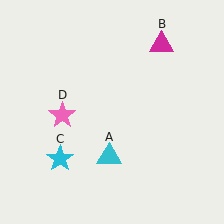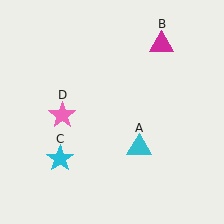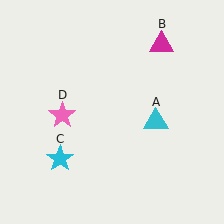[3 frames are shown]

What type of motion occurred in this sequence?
The cyan triangle (object A) rotated counterclockwise around the center of the scene.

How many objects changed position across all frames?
1 object changed position: cyan triangle (object A).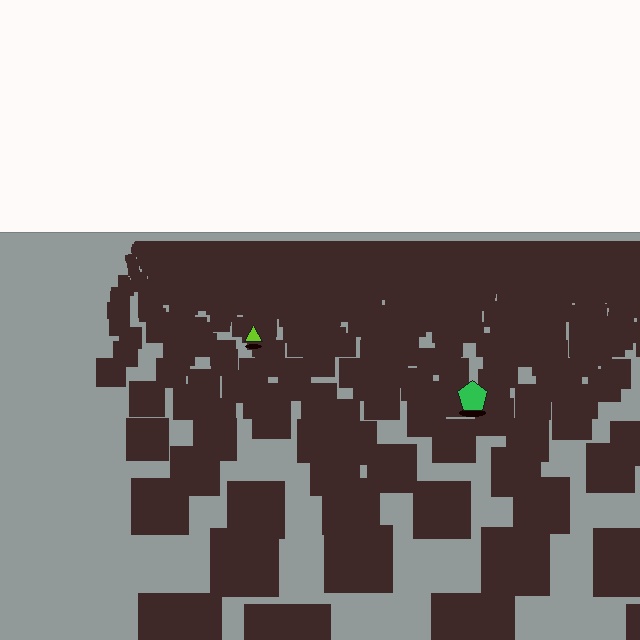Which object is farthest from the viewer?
The lime triangle is farthest from the viewer. It appears smaller and the ground texture around it is denser.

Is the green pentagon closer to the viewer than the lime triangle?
Yes. The green pentagon is closer — you can tell from the texture gradient: the ground texture is coarser near it.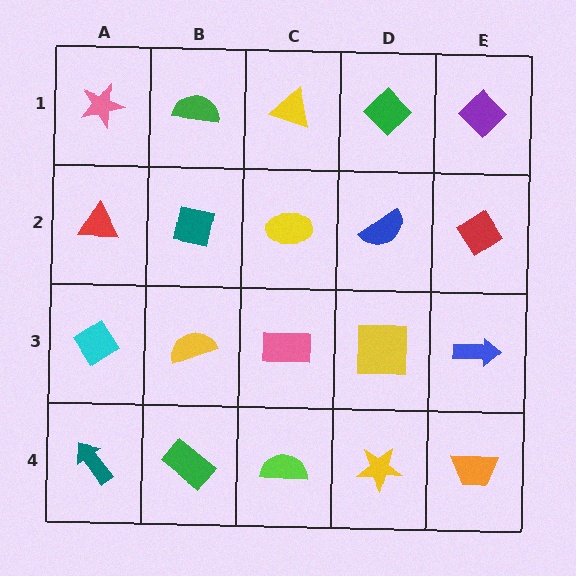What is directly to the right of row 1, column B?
A yellow triangle.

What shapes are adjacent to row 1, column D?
A blue semicircle (row 2, column D), a yellow triangle (row 1, column C), a purple diamond (row 1, column E).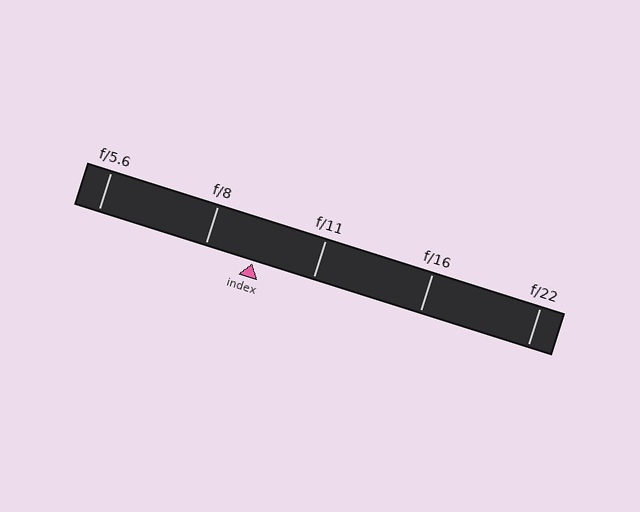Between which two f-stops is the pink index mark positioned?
The index mark is between f/8 and f/11.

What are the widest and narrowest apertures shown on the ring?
The widest aperture shown is f/5.6 and the narrowest is f/22.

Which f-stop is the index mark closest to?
The index mark is closest to f/8.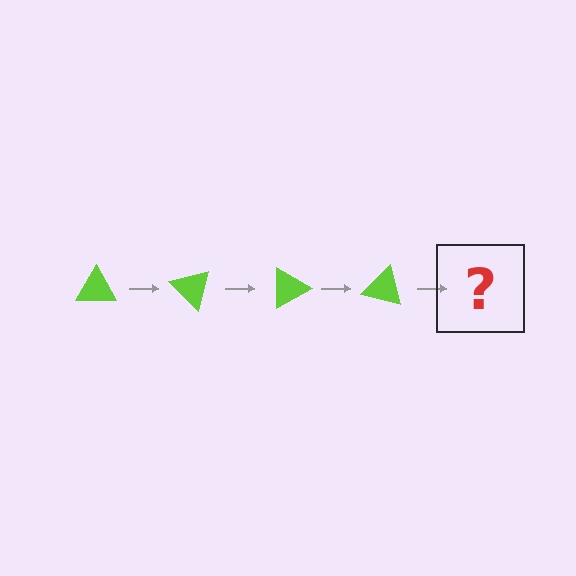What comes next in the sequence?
The next element should be a lime triangle rotated 180 degrees.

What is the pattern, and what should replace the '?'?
The pattern is that the triangle rotates 45 degrees each step. The '?' should be a lime triangle rotated 180 degrees.